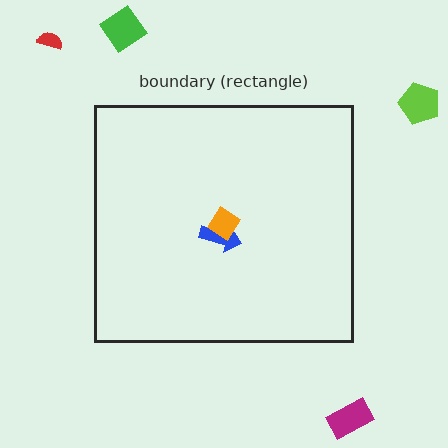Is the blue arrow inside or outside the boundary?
Inside.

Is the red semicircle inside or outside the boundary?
Outside.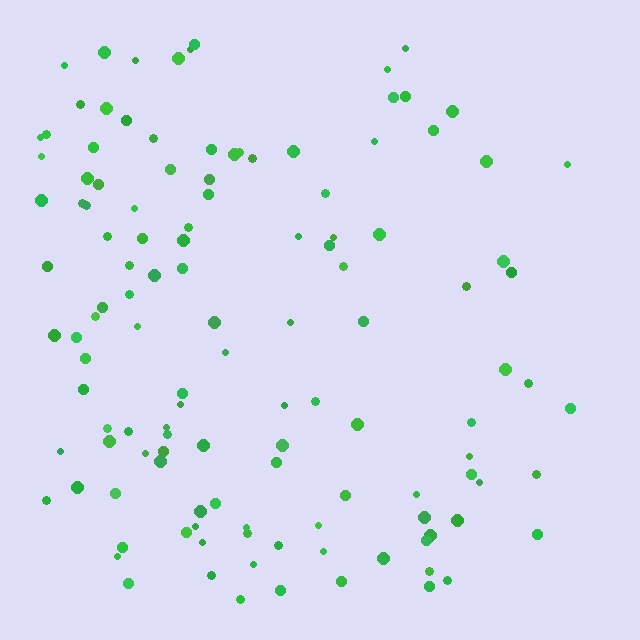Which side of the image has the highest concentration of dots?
The left.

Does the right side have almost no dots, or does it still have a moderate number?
Still a moderate number, just noticeably fewer than the left.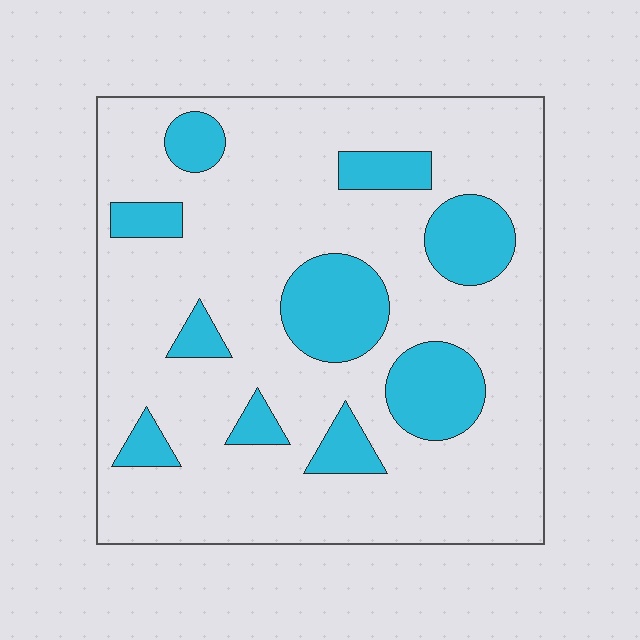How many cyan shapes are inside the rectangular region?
10.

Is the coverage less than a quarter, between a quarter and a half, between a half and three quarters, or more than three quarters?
Less than a quarter.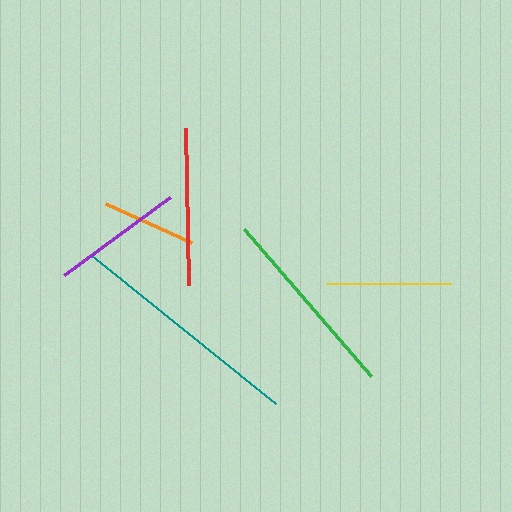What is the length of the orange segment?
The orange segment is approximately 94 pixels long.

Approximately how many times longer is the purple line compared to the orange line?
The purple line is approximately 1.4 times the length of the orange line.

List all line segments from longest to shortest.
From longest to shortest: teal, green, red, purple, yellow, orange.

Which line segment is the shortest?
The orange line is the shortest at approximately 94 pixels.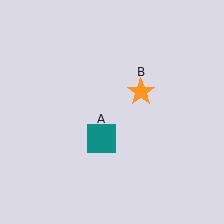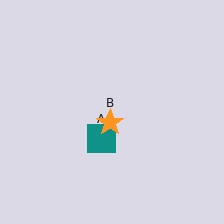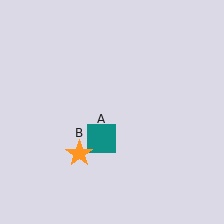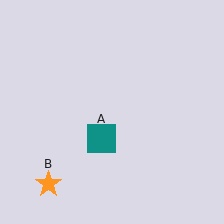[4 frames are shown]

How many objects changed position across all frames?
1 object changed position: orange star (object B).